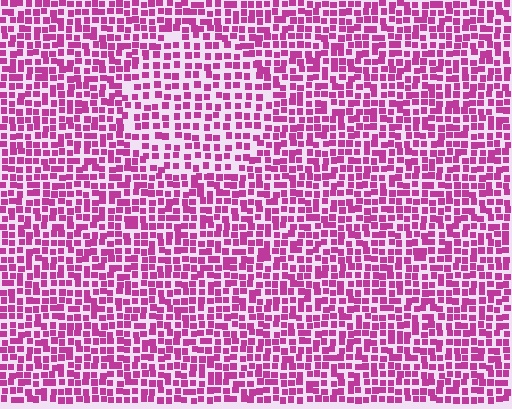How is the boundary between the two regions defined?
The boundary is defined by a change in element density (approximately 1.5x ratio). All elements are the same color, size, and shape.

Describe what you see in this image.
The image contains small magenta elements arranged at two different densities. A circle-shaped region is visible where the elements are less densely packed than the surrounding area.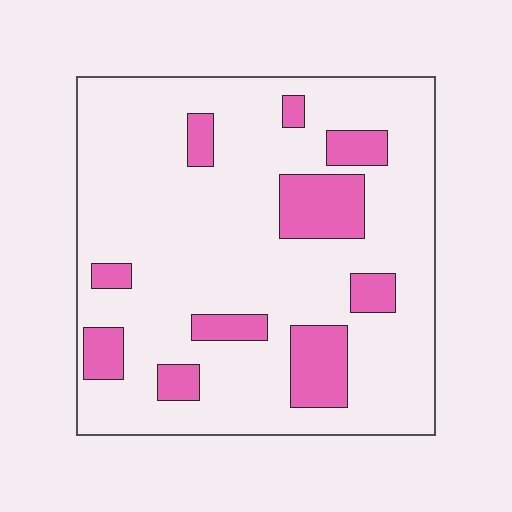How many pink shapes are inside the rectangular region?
10.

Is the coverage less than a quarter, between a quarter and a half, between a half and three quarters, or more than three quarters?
Less than a quarter.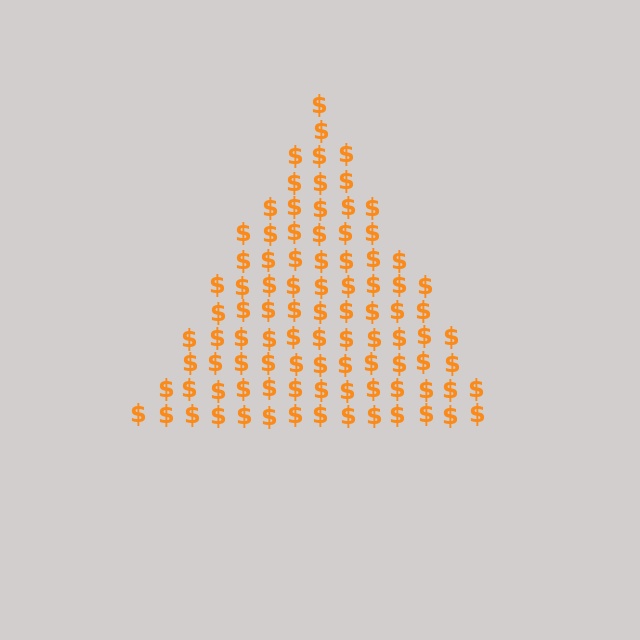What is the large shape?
The large shape is a triangle.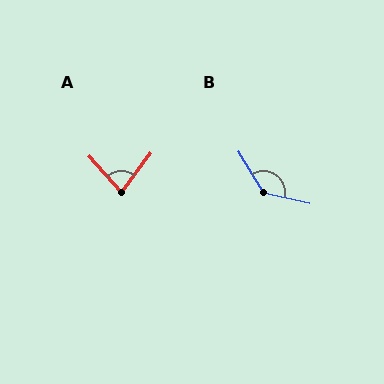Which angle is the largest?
B, at approximately 134 degrees.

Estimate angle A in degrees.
Approximately 79 degrees.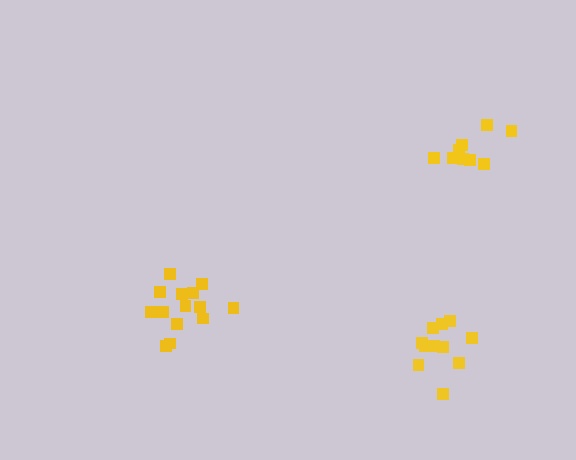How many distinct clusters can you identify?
There are 3 distinct clusters.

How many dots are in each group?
Group 1: 11 dots, Group 2: 14 dots, Group 3: 9 dots (34 total).